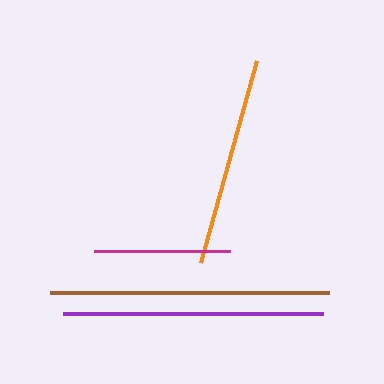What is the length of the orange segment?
The orange segment is approximately 209 pixels long.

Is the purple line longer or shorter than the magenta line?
The purple line is longer than the magenta line.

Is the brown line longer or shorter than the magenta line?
The brown line is longer than the magenta line.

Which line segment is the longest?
The brown line is the longest at approximately 278 pixels.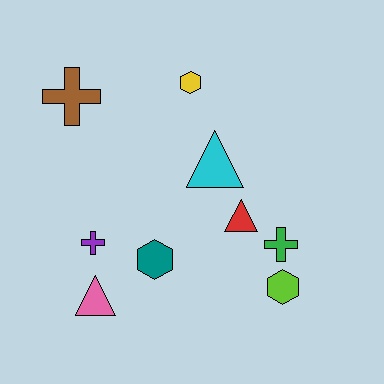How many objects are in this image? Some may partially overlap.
There are 9 objects.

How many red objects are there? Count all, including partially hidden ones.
There is 1 red object.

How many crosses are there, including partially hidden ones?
There are 3 crosses.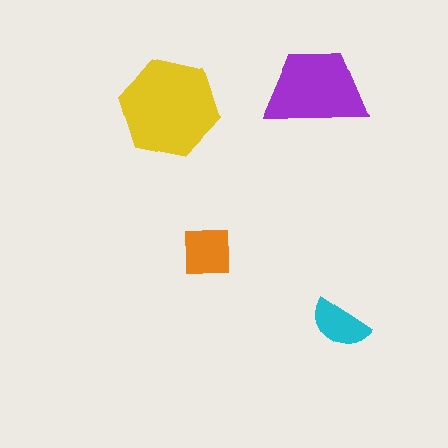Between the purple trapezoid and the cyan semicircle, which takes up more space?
The purple trapezoid.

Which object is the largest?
The yellow hexagon.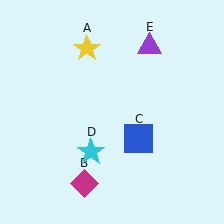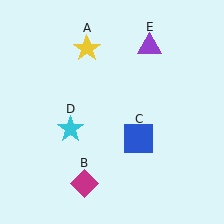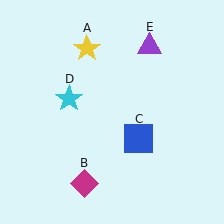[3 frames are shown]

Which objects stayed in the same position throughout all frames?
Yellow star (object A) and magenta diamond (object B) and blue square (object C) and purple triangle (object E) remained stationary.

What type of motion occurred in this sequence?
The cyan star (object D) rotated clockwise around the center of the scene.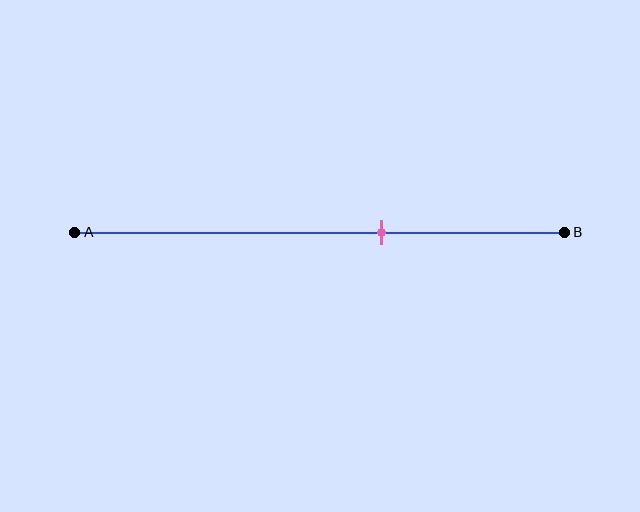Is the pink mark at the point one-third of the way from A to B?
No, the mark is at about 65% from A, not at the 33% one-third point.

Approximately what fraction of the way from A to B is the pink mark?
The pink mark is approximately 65% of the way from A to B.